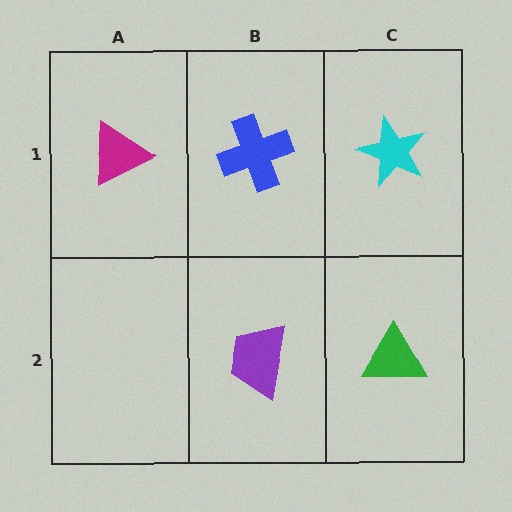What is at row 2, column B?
A purple trapezoid.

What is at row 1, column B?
A blue cross.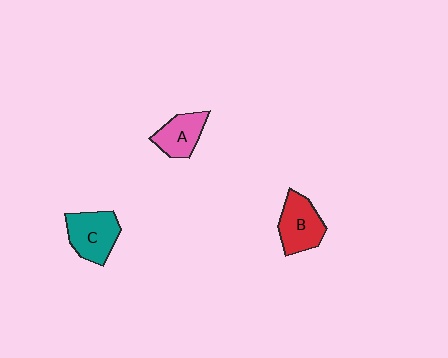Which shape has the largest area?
Shape C (teal).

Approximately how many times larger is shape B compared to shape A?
Approximately 1.2 times.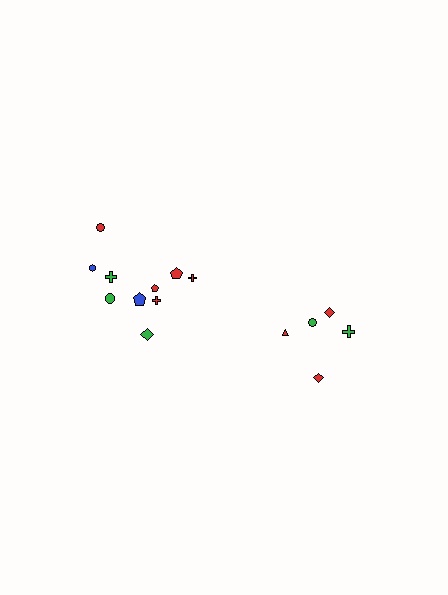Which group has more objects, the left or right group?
The left group.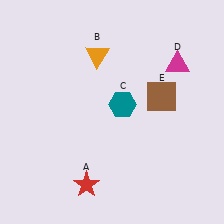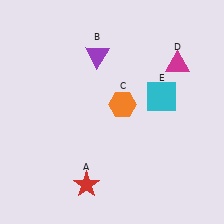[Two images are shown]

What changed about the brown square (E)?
In Image 1, E is brown. In Image 2, it changed to cyan.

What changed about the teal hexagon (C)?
In Image 1, C is teal. In Image 2, it changed to orange.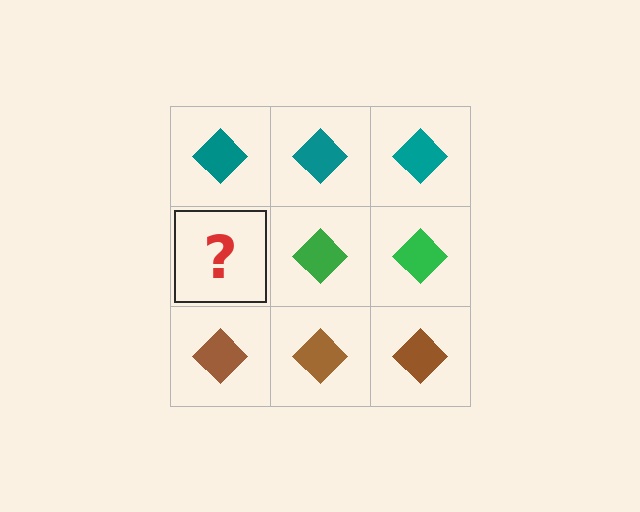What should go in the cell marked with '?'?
The missing cell should contain a green diamond.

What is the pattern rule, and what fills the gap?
The rule is that each row has a consistent color. The gap should be filled with a green diamond.